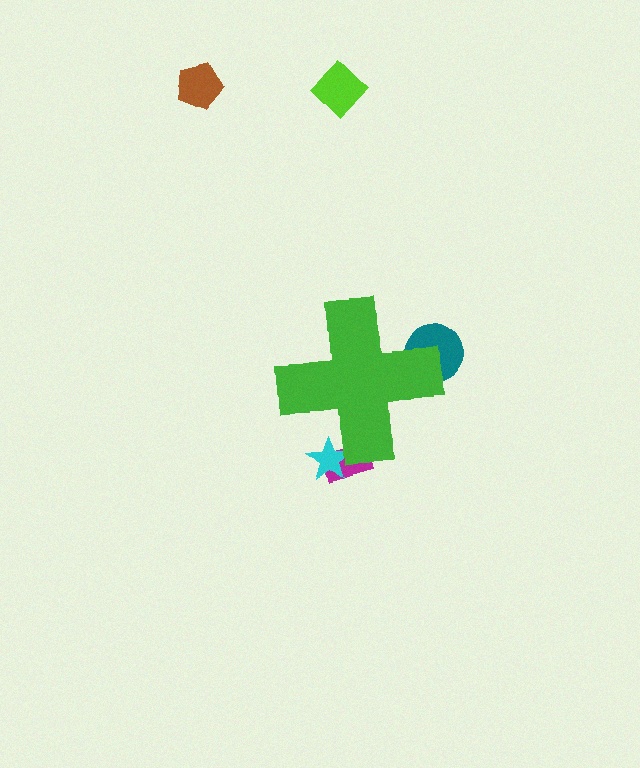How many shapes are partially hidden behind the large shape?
3 shapes are partially hidden.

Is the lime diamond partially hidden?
No, the lime diamond is fully visible.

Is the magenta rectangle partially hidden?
Yes, the magenta rectangle is partially hidden behind the green cross.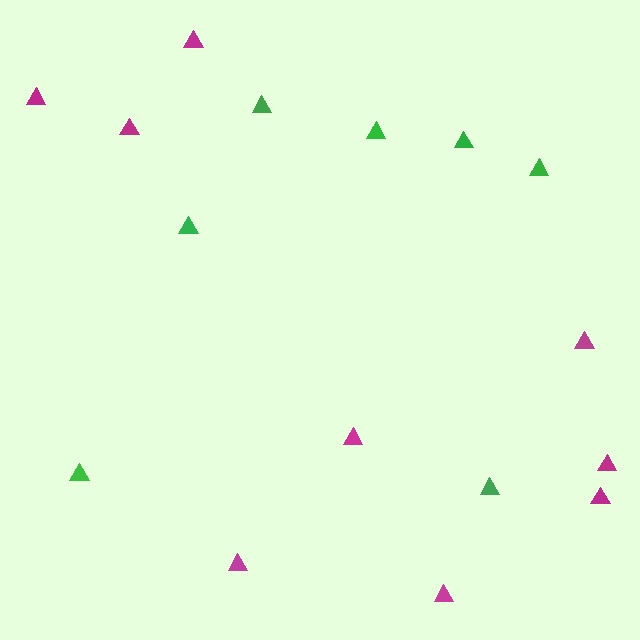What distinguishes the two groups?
There are 2 groups: one group of green triangles (7) and one group of magenta triangles (9).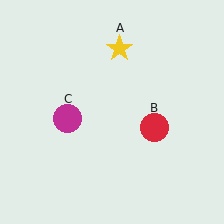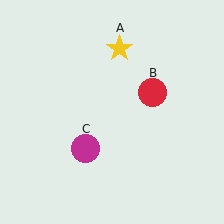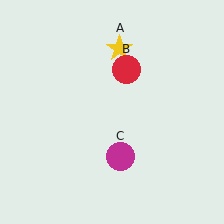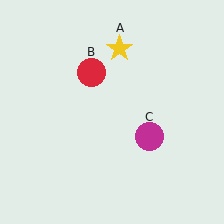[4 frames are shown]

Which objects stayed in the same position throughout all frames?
Yellow star (object A) remained stationary.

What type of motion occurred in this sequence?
The red circle (object B), magenta circle (object C) rotated counterclockwise around the center of the scene.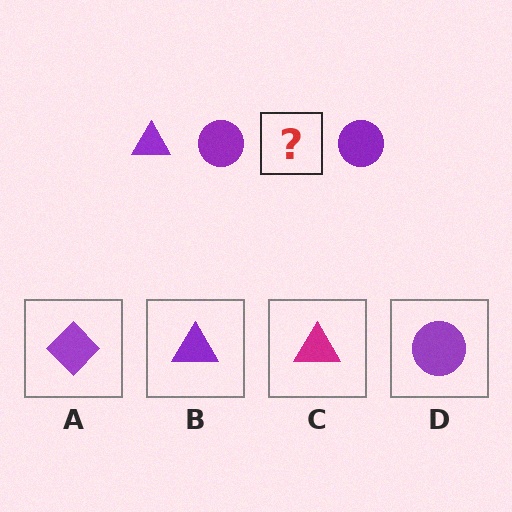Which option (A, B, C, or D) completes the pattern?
B.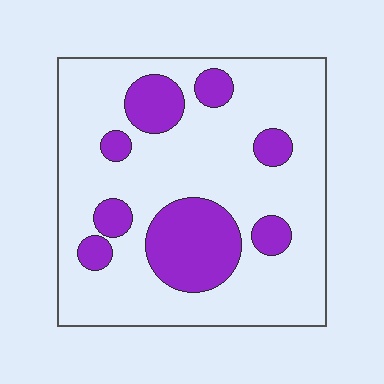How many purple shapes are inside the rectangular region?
8.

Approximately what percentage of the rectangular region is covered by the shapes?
Approximately 25%.